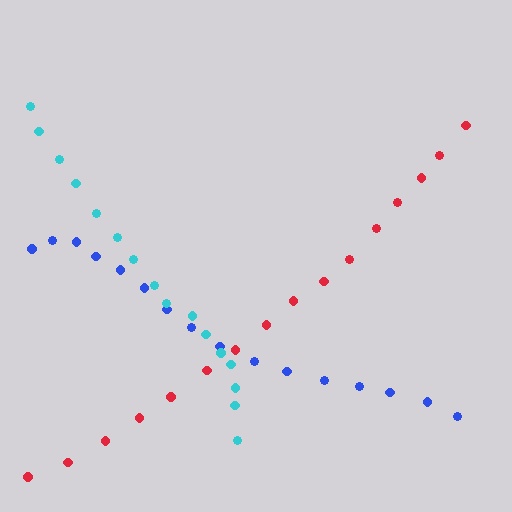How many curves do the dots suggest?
There are 3 distinct paths.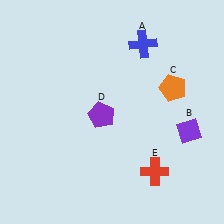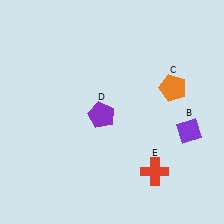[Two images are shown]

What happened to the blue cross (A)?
The blue cross (A) was removed in Image 2. It was in the top-right area of Image 1.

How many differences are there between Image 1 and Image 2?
There is 1 difference between the two images.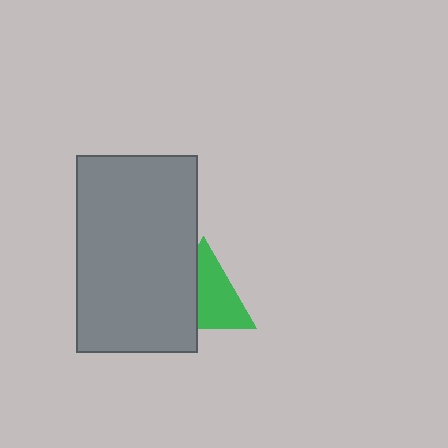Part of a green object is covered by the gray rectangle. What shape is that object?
It is a triangle.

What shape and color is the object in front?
The object in front is a gray rectangle.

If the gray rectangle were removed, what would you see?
You would see the complete green triangle.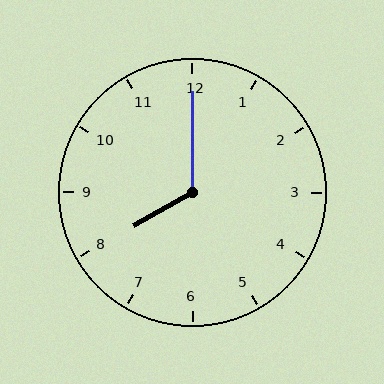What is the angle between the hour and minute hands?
Approximately 120 degrees.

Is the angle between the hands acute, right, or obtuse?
It is obtuse.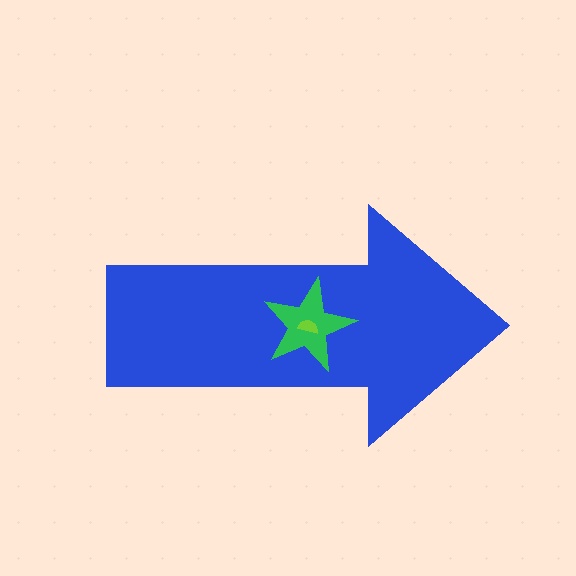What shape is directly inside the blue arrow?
The green star.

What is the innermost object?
The lime semicircle.